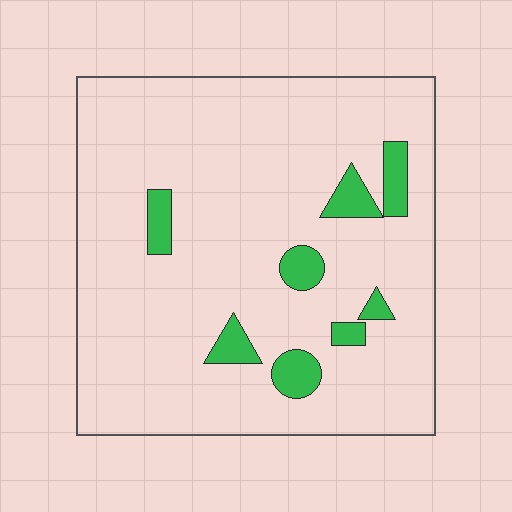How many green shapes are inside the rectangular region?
8.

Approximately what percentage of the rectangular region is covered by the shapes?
Approximately 10%.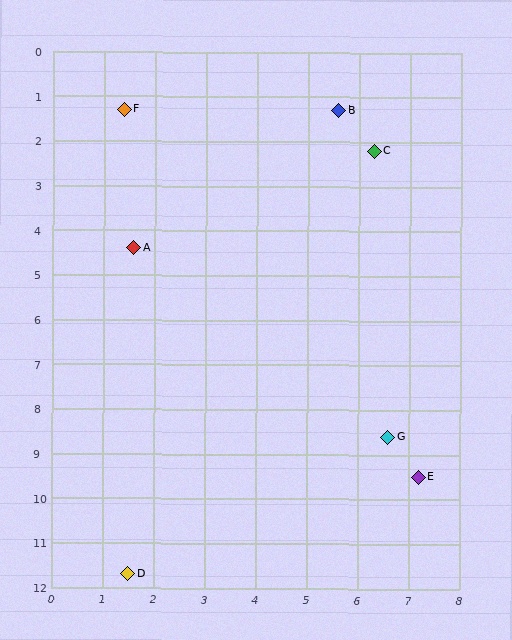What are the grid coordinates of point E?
Point E is at approximately (7.2, 9.5).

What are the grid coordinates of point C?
Point C is at approximately (6.3, 2.2).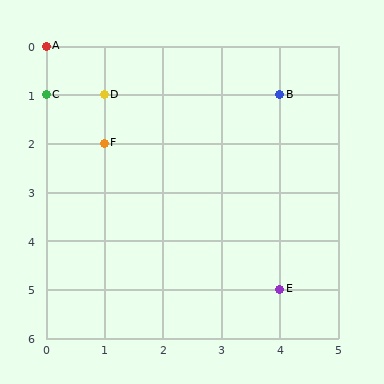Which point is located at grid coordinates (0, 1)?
Point C is at (0, 1).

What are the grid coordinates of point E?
Point E is at grid coordinates (4, 5).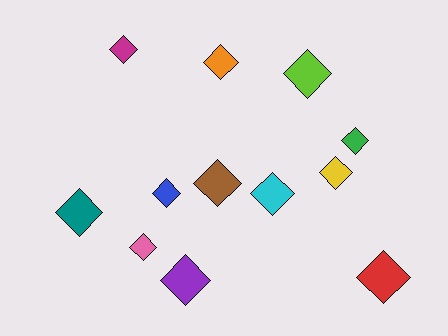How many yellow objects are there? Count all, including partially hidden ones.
There is 1 yellow object.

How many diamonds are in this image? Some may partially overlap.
There are 12 diamonds.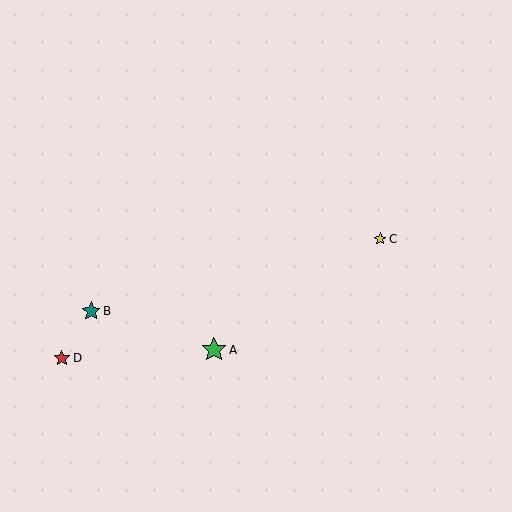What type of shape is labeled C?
Shape C is a yellow star.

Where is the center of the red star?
The center of the red star is at (62, 358).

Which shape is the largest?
The green star (labeled A) is the largest.